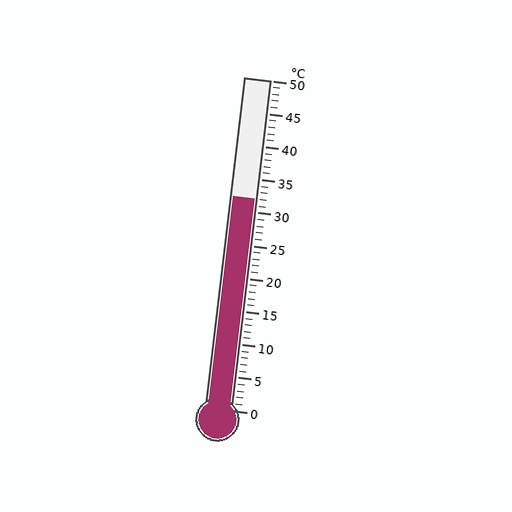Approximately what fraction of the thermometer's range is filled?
The thermometer is filled to approximately 65% of its range.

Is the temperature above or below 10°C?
The temperature is above 10°C.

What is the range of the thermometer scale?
The thermometer scale ranges from 0°C to 50°C.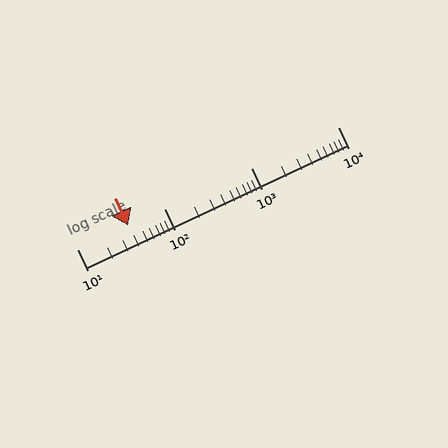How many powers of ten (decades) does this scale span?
The scale spans 3 decades, from 10 to 10000.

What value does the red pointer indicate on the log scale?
The pointer indicates approximately 39.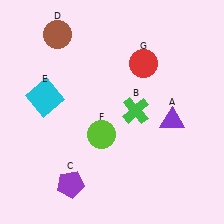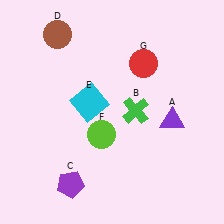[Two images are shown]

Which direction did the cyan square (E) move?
The cyan square (E) moved right.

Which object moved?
The cyan square (E) moved right.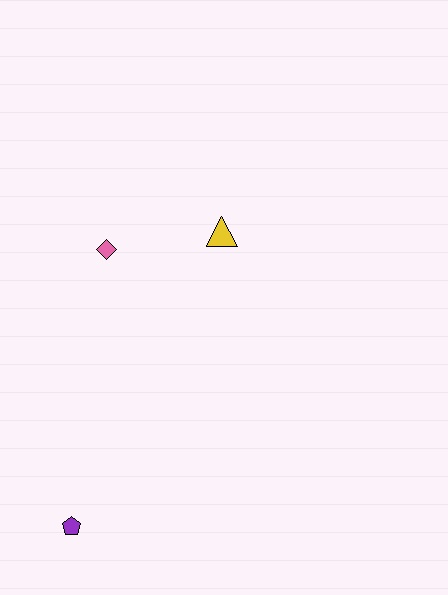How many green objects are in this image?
There are no green objects.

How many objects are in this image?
There are 3 objects.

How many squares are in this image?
There are no squares.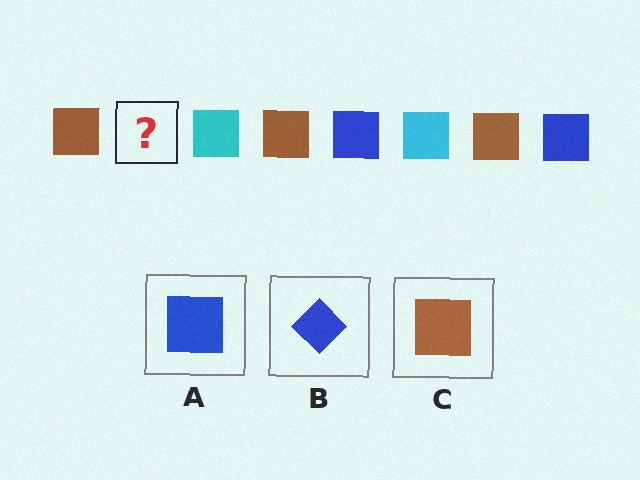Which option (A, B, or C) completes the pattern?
A.